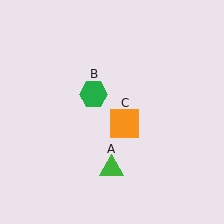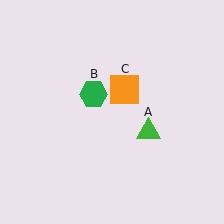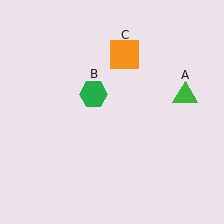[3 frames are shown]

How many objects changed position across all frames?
2 objects changed position: green triangle (object A), orange square (object C).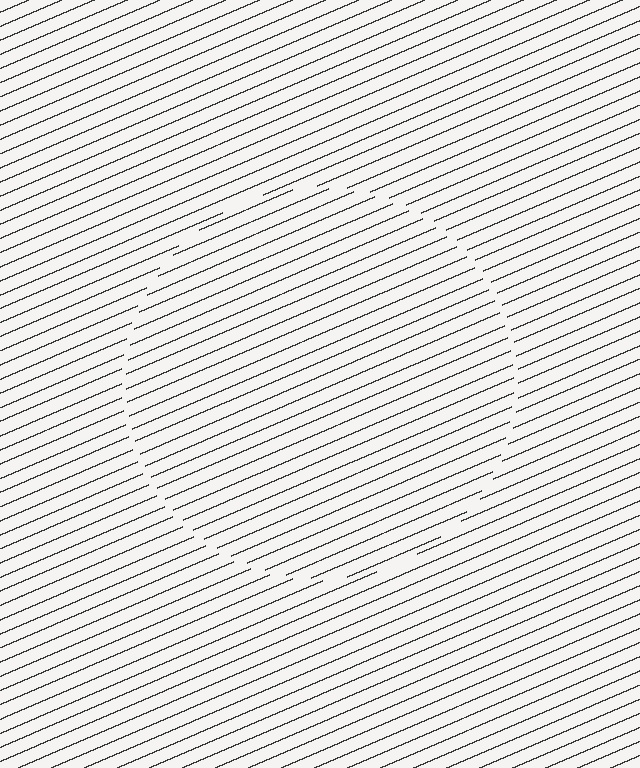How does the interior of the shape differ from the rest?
The interior of the shape contains the same grating, shifted by half a period — the contour is defined by the phase discontinuity where line-ends from the inner and outer gratings abut.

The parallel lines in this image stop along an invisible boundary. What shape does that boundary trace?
An illusory circle. The interior of the shape contains the same grating, shifted by half a period — the contour is defined by the phase discontinuity where line-ends from the inner and outer gratings abut.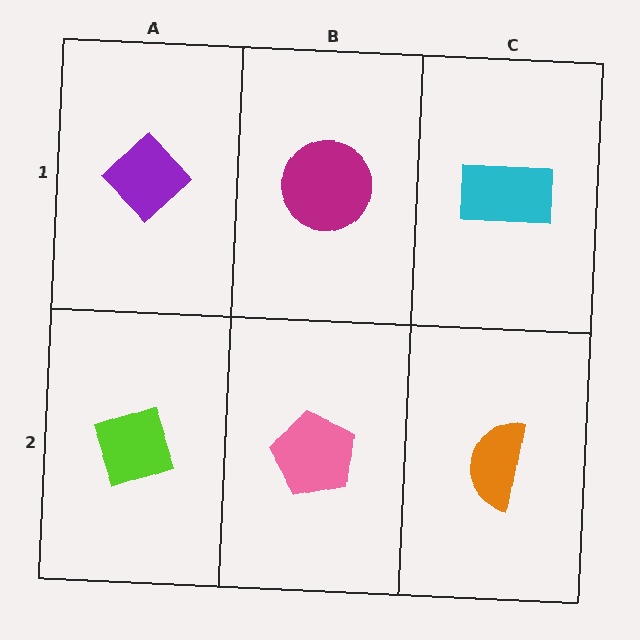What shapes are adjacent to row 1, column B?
A pink pentagon (row 2, column B), a purple diamond (row 1, column A), a cyan rectangle (row 1, column C).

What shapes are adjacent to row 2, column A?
A purple diamond (row 1, column A), a pink pentagon (row 2, column B).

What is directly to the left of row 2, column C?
A pink pentagon.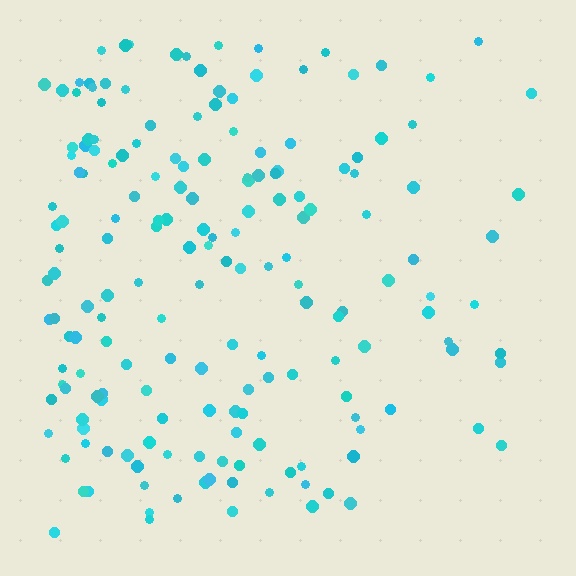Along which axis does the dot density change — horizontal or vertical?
Horizontal.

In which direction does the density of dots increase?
From right to left, with the left side densest.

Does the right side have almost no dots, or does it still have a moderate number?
Still a moderate number, just noticeably fewer than the left.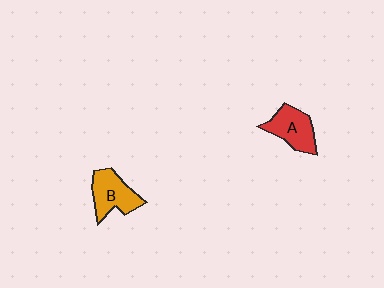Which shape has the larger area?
Shape B (orange).